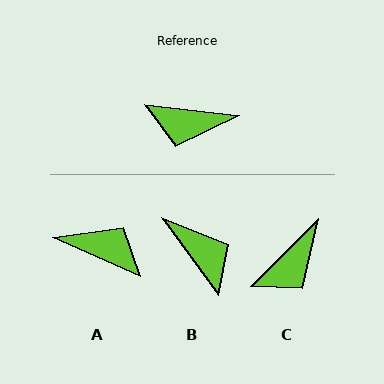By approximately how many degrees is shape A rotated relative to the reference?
Approximately 163 degrees counter-clockwise.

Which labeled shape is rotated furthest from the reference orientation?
A, about 163 degrees away.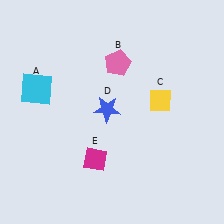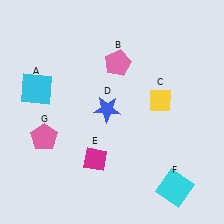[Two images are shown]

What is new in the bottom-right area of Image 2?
A cyan square (F) was added in the bottom-right area of Image 2.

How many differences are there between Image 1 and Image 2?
There are 2 differences between the two images.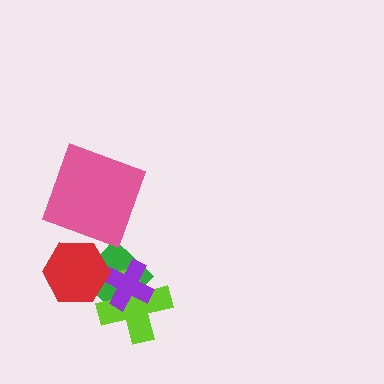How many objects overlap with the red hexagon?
2 objects overlap with the red hexagon.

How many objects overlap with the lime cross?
2 objects overlap with the lime cross.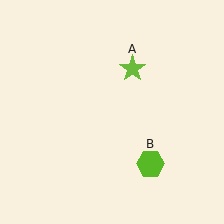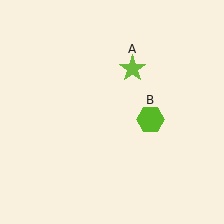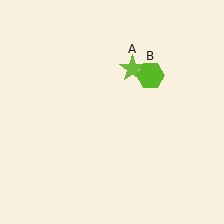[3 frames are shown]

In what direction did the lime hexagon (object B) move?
The lime hexagon (object B) moved up.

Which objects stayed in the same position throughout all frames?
Lime star (object A) remained stationary.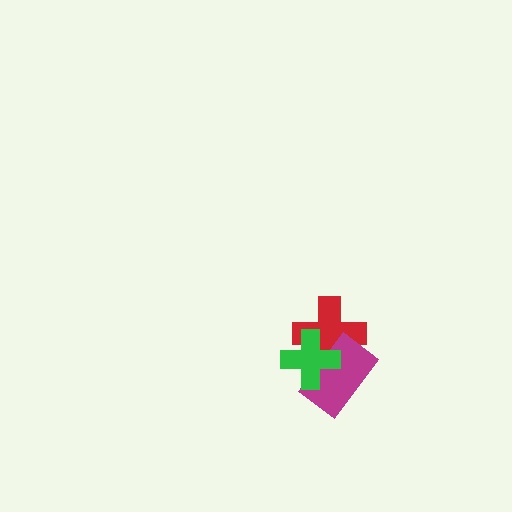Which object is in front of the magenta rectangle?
The green cross is in front of the magenta rectangle.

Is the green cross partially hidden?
No, no other shape covers it.